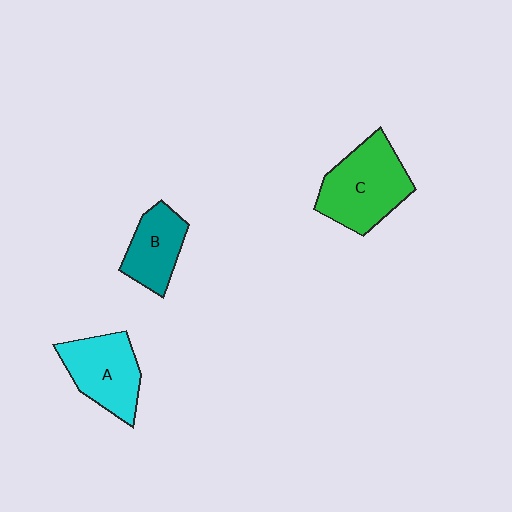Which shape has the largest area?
Shape C (green).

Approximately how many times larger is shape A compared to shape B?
Approximately 1.3 times.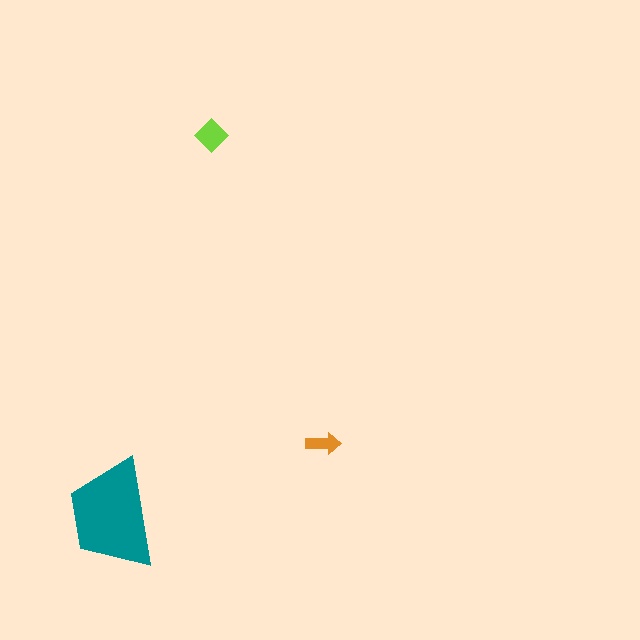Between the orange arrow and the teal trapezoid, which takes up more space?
The teal trapezoid.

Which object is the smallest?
The orange arrow.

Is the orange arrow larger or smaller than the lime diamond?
Smaller.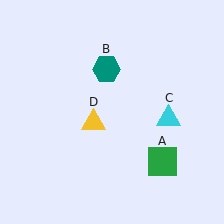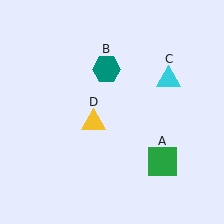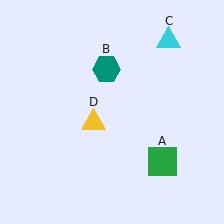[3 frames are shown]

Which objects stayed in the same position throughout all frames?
Green square (object A) and teal hexagon (object B) and yellow triangle (object D) remained stationary.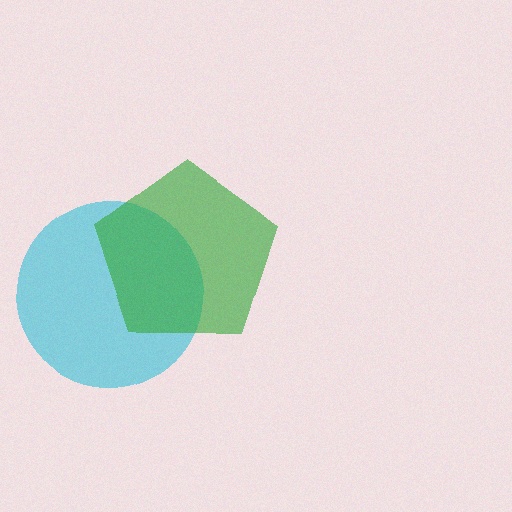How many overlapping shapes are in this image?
There are 2 overlapping shapes in the image.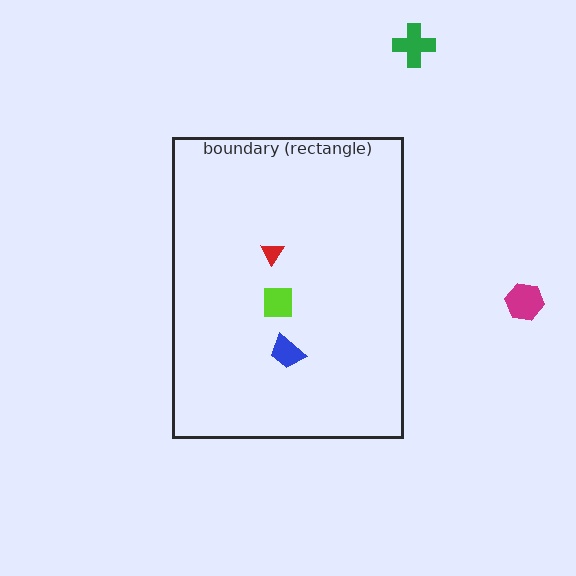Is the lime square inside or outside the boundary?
Inside.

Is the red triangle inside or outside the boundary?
Inside.